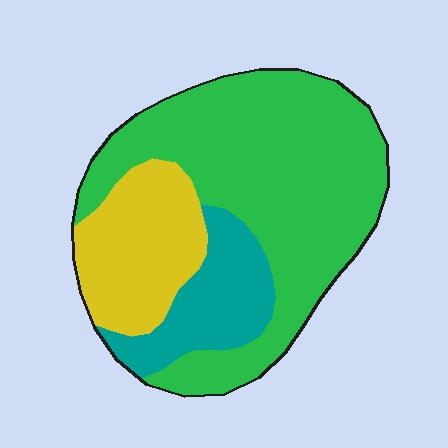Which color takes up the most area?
Green, at roughly 60%.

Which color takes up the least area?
Teal, at roughly 15%.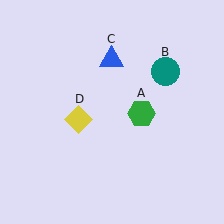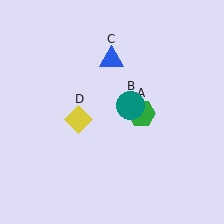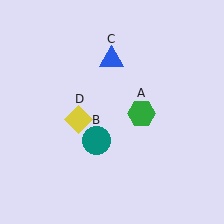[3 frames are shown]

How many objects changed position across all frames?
1 object changed position: teal circle (object B).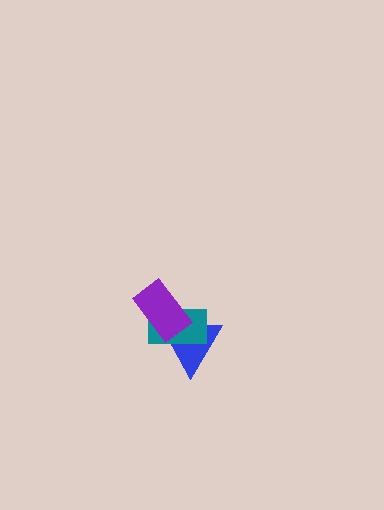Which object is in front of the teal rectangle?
The purple rectangle is in front of the teal rectangle.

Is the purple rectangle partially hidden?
No, no other shape covers it.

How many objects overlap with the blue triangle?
2 objects overlap with the blue triangle.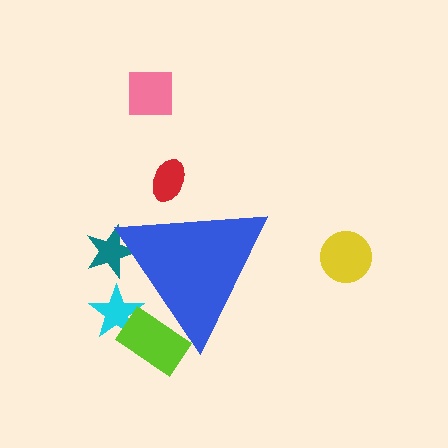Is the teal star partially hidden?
Yes, the teal star is partially hidden behind the blue triangle.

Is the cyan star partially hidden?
Yes, the cyan star is partially hidden behind the blue triangle.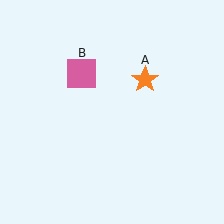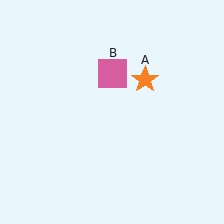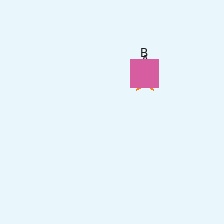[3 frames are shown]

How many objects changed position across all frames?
1 object changed position: pink square (object B).